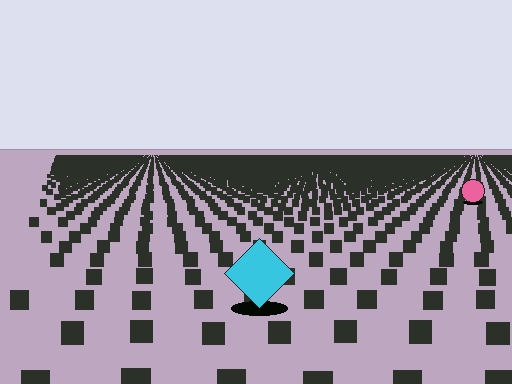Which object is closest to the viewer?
The cyan diamond is closest. The texture marks near it are larger and more spread out.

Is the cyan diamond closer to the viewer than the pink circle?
Yes. The cyan diamond is closer — you can tell from the texture gradient: the ground texture is coarser near it.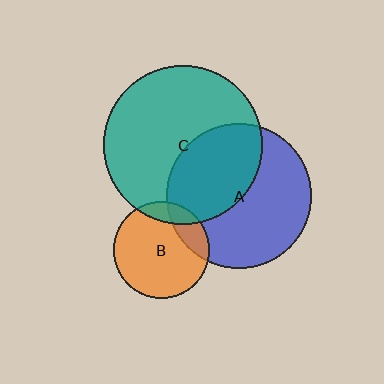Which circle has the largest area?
Circle C (teal).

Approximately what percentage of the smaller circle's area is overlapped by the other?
Approximately 45%.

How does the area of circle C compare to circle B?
Approximately 2.7 times.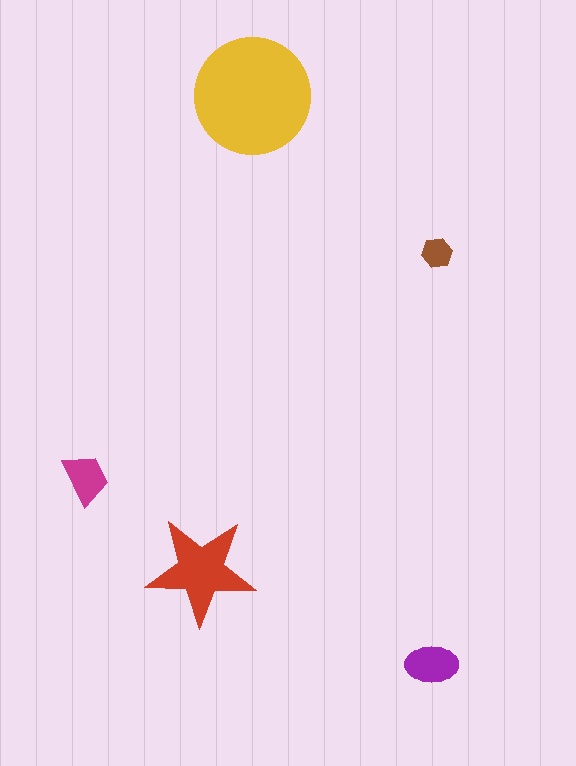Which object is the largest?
The yellow circle.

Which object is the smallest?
The brown hexagon.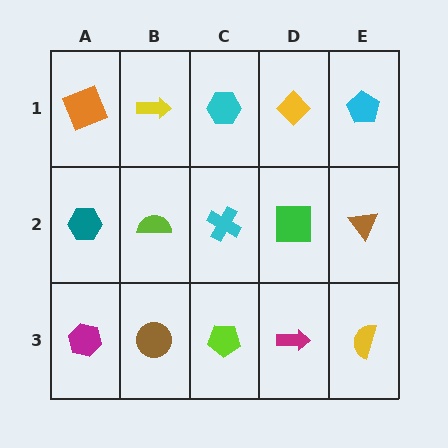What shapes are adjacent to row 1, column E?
A brown triangle (row 2, column E), a yellow diamond (row 1, column D).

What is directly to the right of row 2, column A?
A lime semicircle.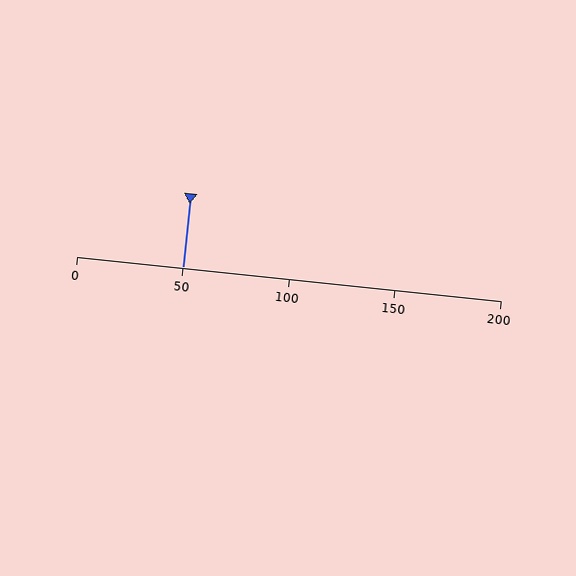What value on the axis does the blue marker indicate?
The marker indicates approximately 50.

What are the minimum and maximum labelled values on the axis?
The axis runs from 0 to 200.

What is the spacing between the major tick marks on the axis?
The major ticks are spaced 50 apart.